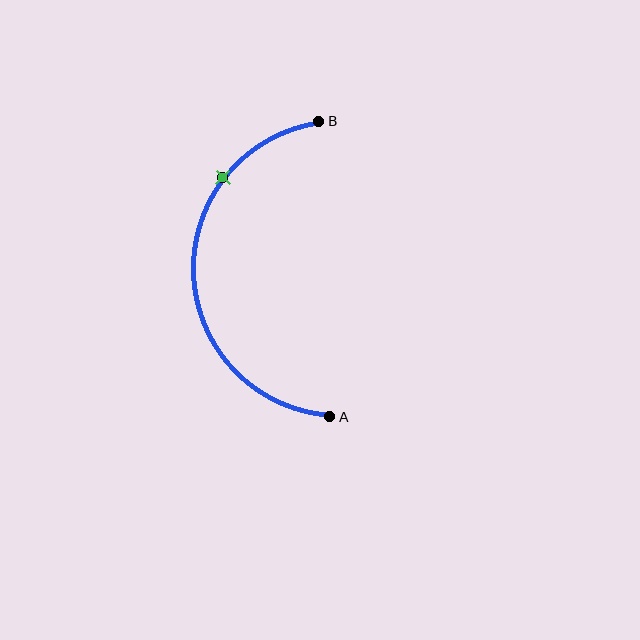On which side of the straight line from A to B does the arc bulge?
The arc bulges to the left of the straight line connecting A and B.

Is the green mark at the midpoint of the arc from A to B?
No. The green mark lies on the arc but is closer to endpoint B. The arc midpoint would be at the point on the curve equidistant along the arc from both A and B.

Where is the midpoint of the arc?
The arc midpoint is the point on the curve farthest from the straight line joining A and B. It sits to the left of that line.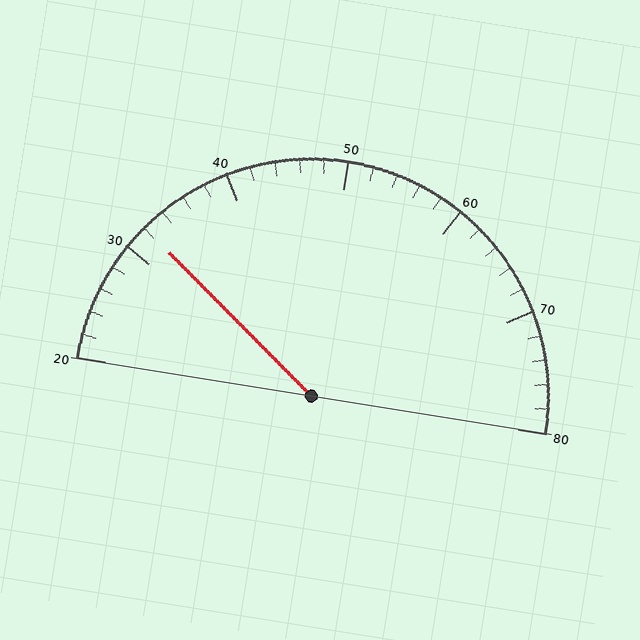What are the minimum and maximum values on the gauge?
The gauge ranges from 20 to 80.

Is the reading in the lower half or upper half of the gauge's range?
The reading is in the lower half of the range (20 to 80).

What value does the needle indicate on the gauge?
The needle indicates approximately 32.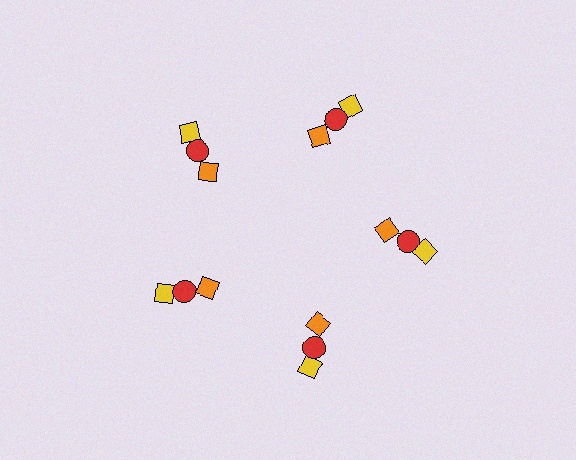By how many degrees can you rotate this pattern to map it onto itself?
The pattern maps onto itself every 72 degrees of rotation.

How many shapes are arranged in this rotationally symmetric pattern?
There are 15 shapes, arranged in 5 groups of 3.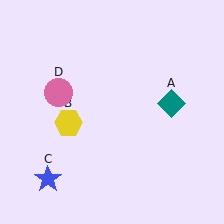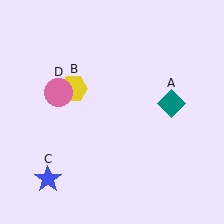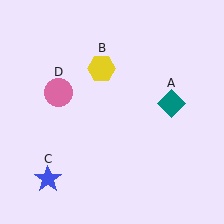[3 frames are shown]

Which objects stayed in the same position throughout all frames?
Teal diamond (object A) and blue star (object C) and pink circle (object D) remained stationary.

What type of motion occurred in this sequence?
The yellow hexagon (object B) rotated clockwise around the center of the scene.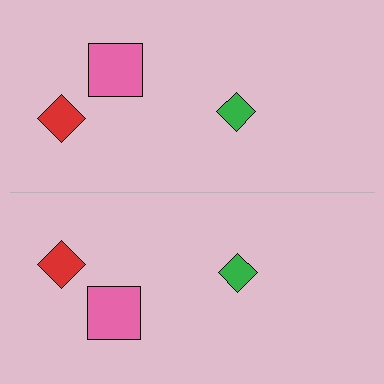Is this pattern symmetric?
Yes, this pattern has bilateral (reflection) symmetry.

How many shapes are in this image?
There are 6 shapes in this image.